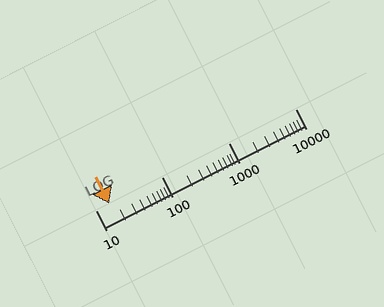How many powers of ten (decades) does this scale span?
The scale spans 3 decades, from 10 to 10000.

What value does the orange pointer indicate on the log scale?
The pointer indicates approximately 16.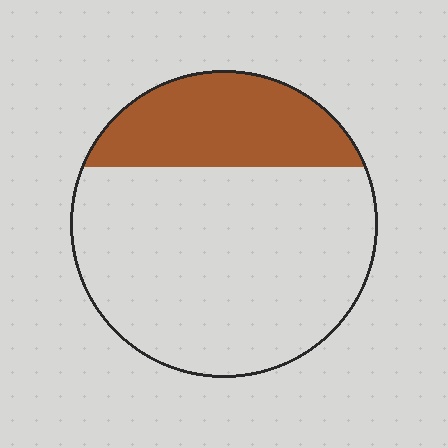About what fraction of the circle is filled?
About one quarter (1/4).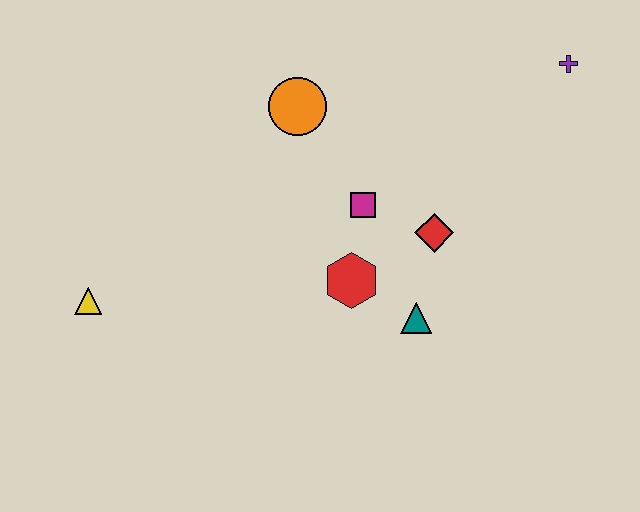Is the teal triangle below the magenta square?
Yes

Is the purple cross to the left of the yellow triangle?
No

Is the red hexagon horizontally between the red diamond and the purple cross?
No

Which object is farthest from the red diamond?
The yellow triangle is farthest from the red diamond.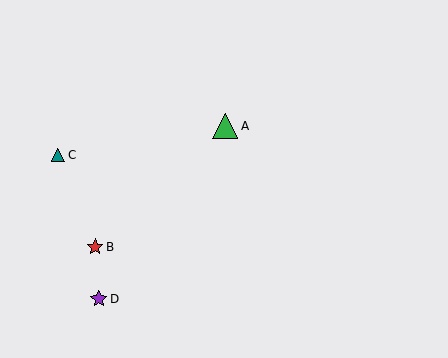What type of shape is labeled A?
Shape A is a green triangle.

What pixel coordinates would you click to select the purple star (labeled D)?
Click at (99, 299) to select the purple star D.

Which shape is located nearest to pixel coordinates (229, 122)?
The green triangle (labeled A) at (225, 126) is nearest to that location.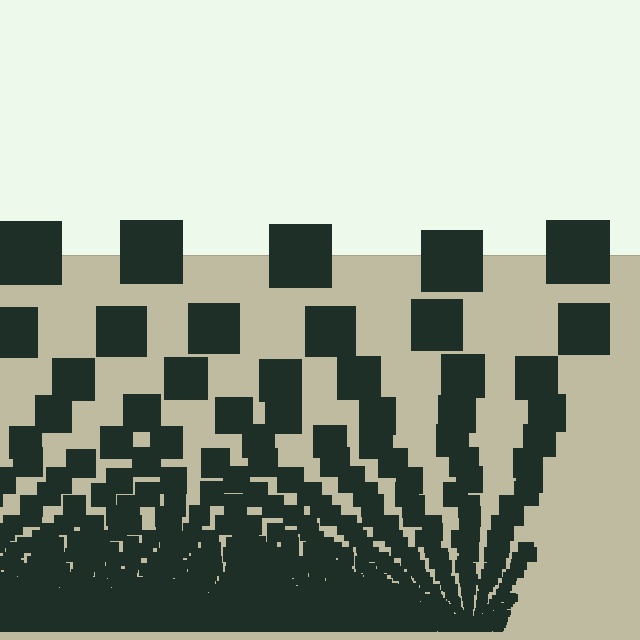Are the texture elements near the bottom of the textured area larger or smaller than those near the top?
Smaller. The gradient is inverted — elements near the bottom are smaller and denser.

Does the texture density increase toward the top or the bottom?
Density increases toward the bottom.